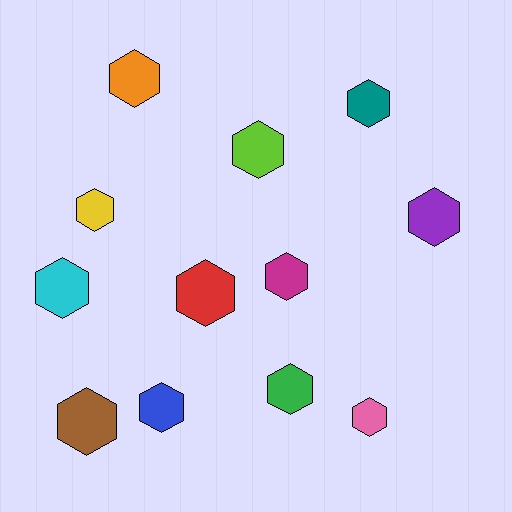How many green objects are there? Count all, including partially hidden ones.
There is 1 green object.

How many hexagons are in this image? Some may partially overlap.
There are 12 hexagons.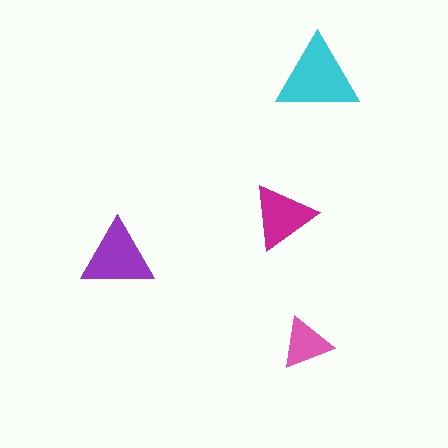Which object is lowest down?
The pink triangle is bottommost.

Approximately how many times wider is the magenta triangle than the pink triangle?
About 1.5 times wider.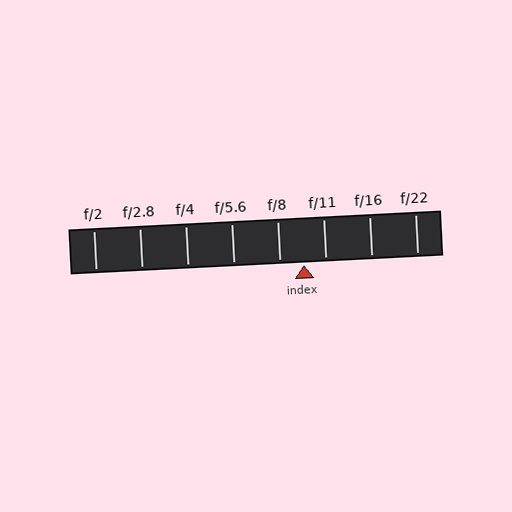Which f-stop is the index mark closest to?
The index mark is closest to f/11.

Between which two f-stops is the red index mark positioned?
The index mark is between f/8 and f/11.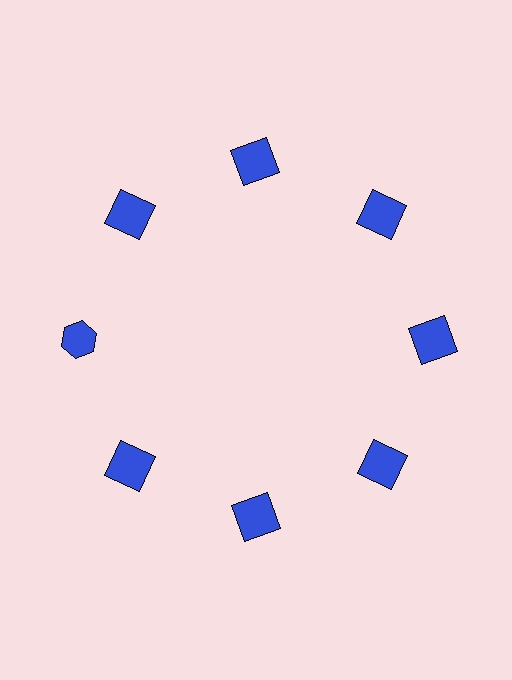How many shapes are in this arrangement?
There are 8 shapes arranged in a ring pattern.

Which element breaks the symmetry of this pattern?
The blue hexagon at roughly the 9 o'clock position breaks the symmetry. All other shapes are blue squares.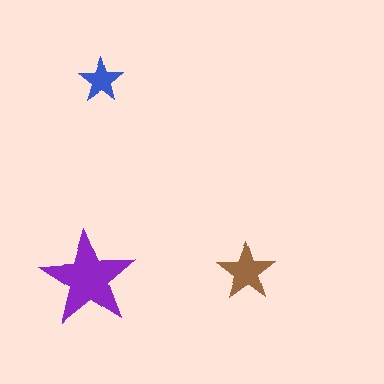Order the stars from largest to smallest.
the purple one, the brown one, the blue one.